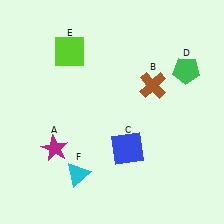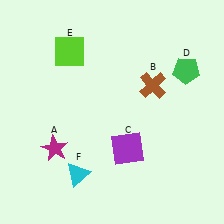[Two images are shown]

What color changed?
The square (C) changed from blue in Image 1 to purple in Image 2.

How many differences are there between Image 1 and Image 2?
There is 1 difference between the two images.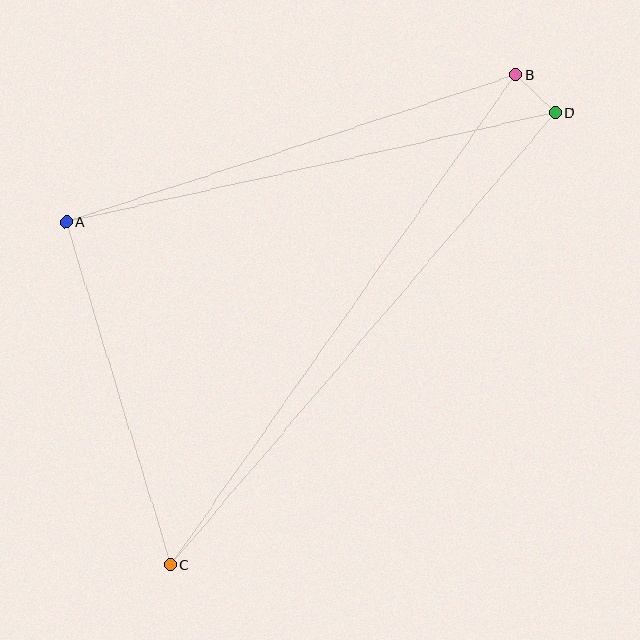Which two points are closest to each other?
Points B and D are closest to each other.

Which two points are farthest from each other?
Points B and C are farthest from each other.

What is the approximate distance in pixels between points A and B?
The distance between A and B is approximately 473 pixels.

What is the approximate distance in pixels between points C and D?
The distance between C and D is approximately 594 pixels.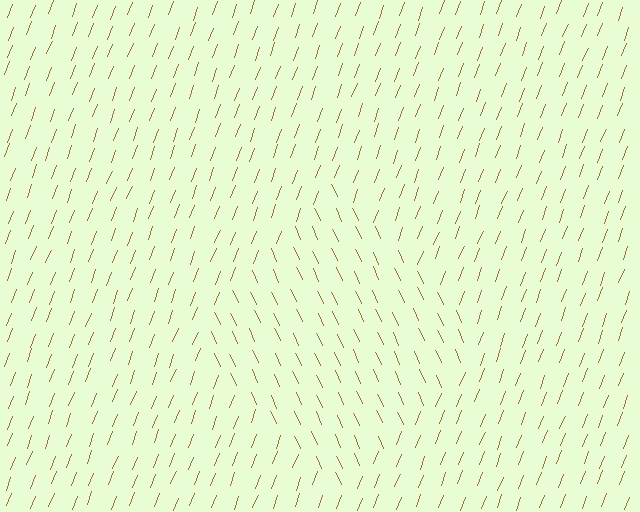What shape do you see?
I see a diamond.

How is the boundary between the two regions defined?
The boundary is defined purely by a change in line orientation (approximately 45 degrees difference). All lines are the same color and thickness.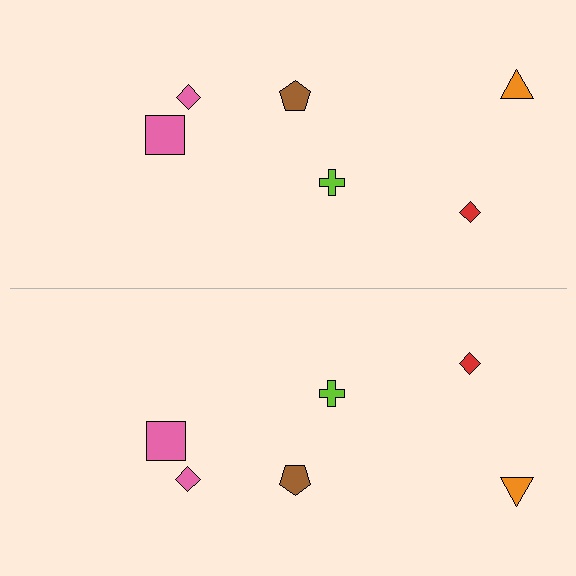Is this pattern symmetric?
Yes, this pattern has bilateral (reflection) symmetry.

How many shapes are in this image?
There are 12 shapes in this image.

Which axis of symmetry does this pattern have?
The pattern has a horizontal axis of symmetry running through the center of the image.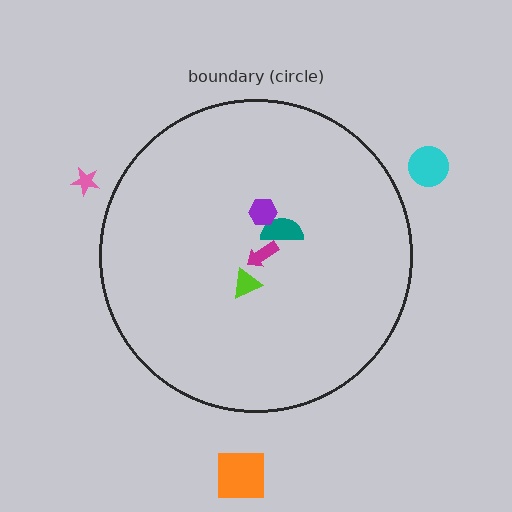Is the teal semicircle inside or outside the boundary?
Inside.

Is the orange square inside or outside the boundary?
Outside.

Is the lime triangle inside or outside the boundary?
Inside.